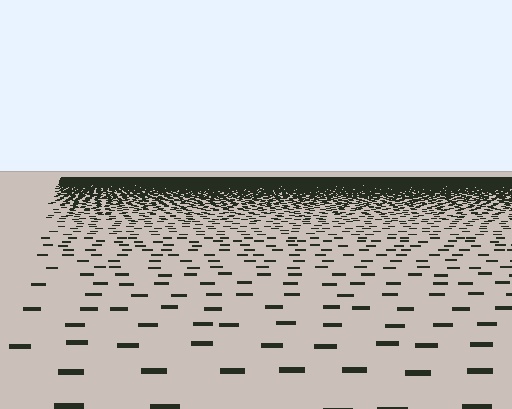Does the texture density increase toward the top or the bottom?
Density increases toward the top.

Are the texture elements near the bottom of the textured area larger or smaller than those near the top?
Larger. Near the bottom, elements are closer to the viewer and appear at a bigger on-screen size.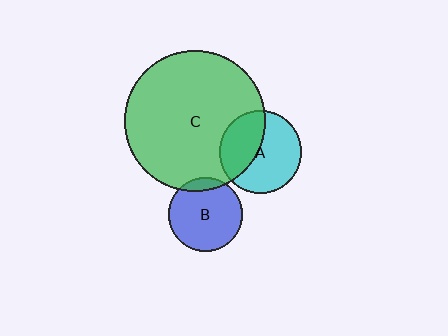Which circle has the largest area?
Circle C (green).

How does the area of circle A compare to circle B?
Approximately 1.2 times.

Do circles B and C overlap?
Yes.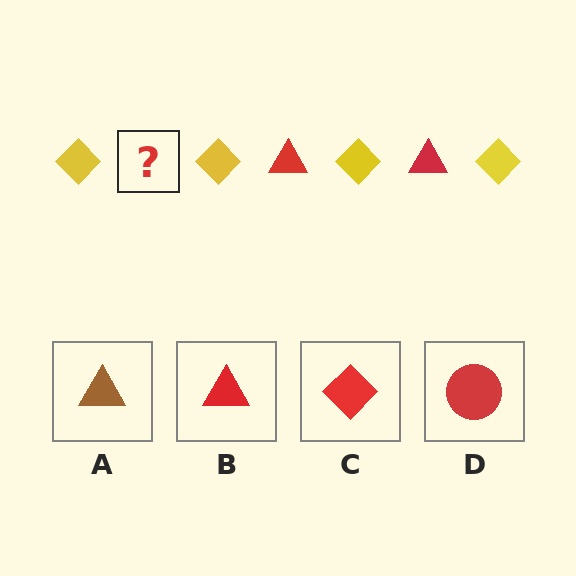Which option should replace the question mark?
Option B.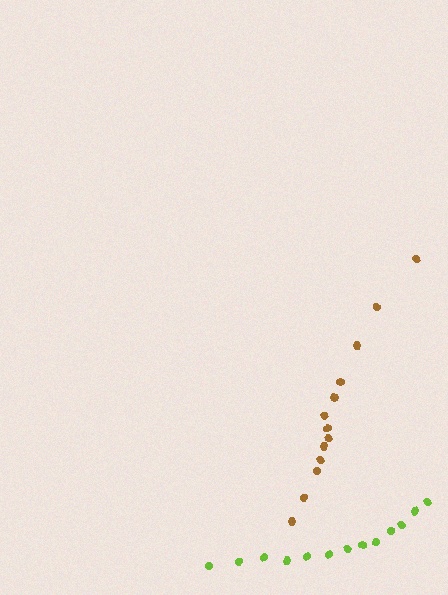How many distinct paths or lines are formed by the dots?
There are 2 distinct paths.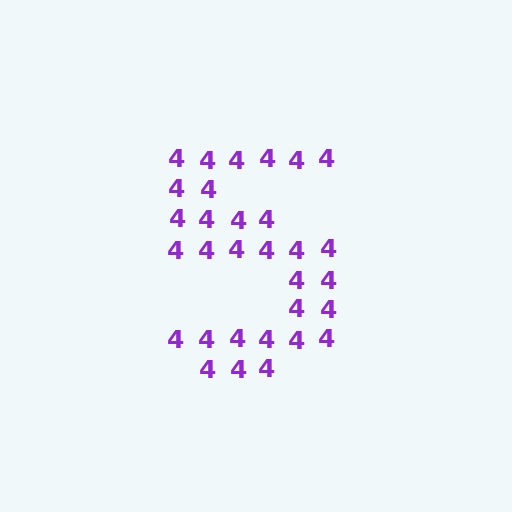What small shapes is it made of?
It is made of small digit 4's.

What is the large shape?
The large shape is the digit 5.